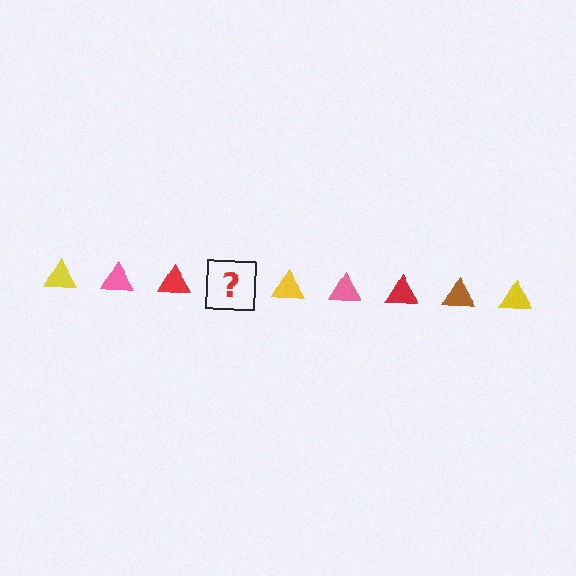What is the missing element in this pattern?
The missing element is a brown triangle.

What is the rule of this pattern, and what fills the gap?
The rule is that the pattern cycles through yellow, pink, red, brown triangles. The gap should be filled with a brown triangle.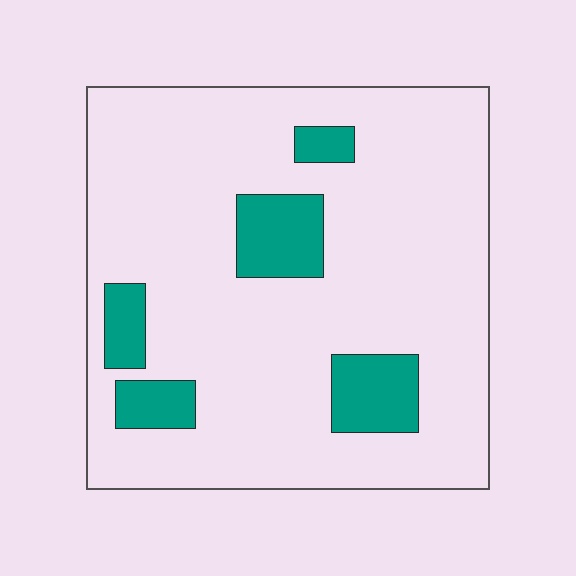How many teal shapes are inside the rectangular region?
5.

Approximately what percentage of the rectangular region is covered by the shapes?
Approximately 15%.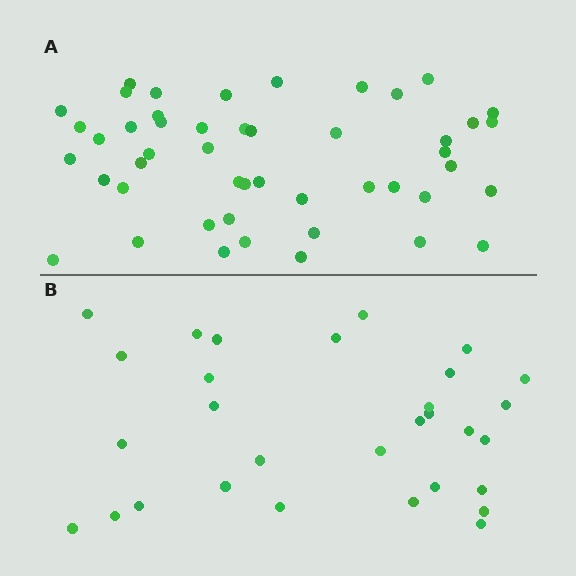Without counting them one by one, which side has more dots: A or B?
Region A (the top region) has more dots.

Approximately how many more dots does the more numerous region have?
Region A has approximately 20 more dots than region B.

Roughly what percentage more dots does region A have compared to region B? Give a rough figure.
About 60% more.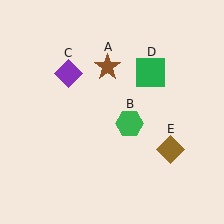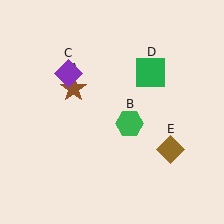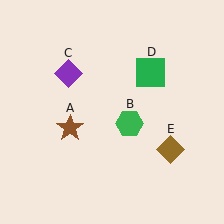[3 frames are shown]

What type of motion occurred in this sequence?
The brown star (object A) rotated counterclockwise around the center of the scene.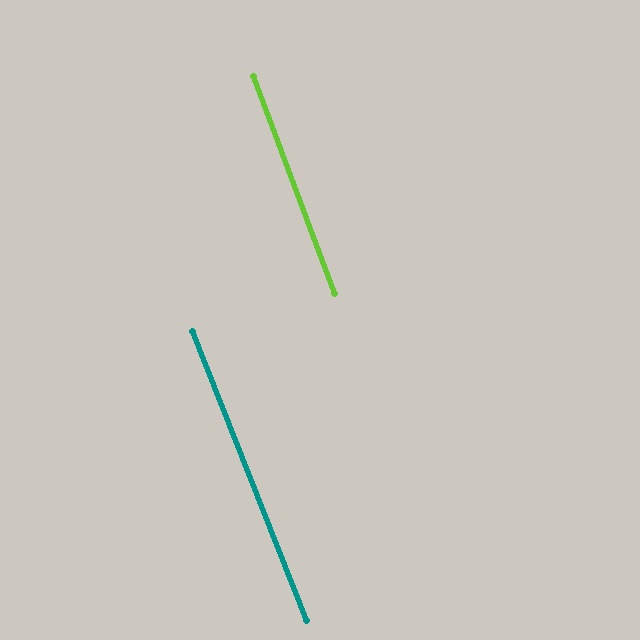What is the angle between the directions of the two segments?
Approximately 1 degree.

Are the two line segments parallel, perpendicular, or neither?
Parallel — their directions differ by only 1.2°.